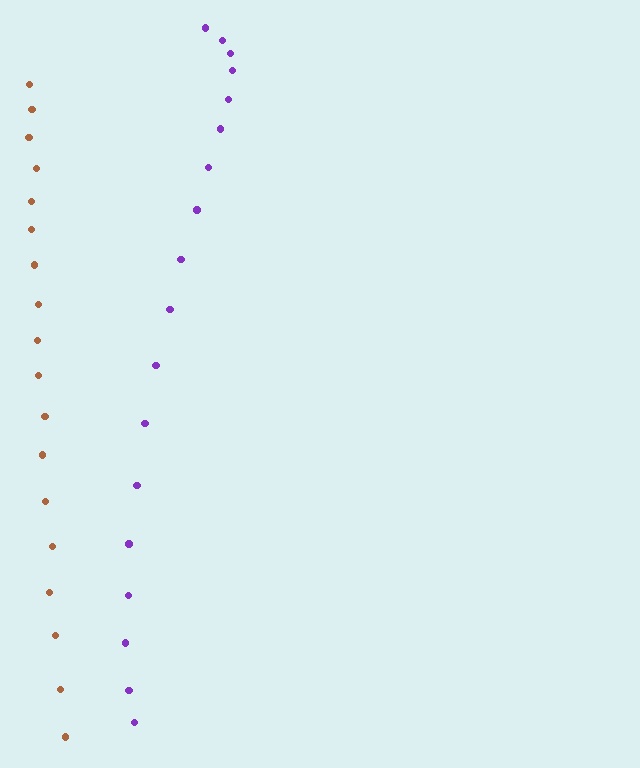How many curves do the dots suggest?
There are 2 distinct paths.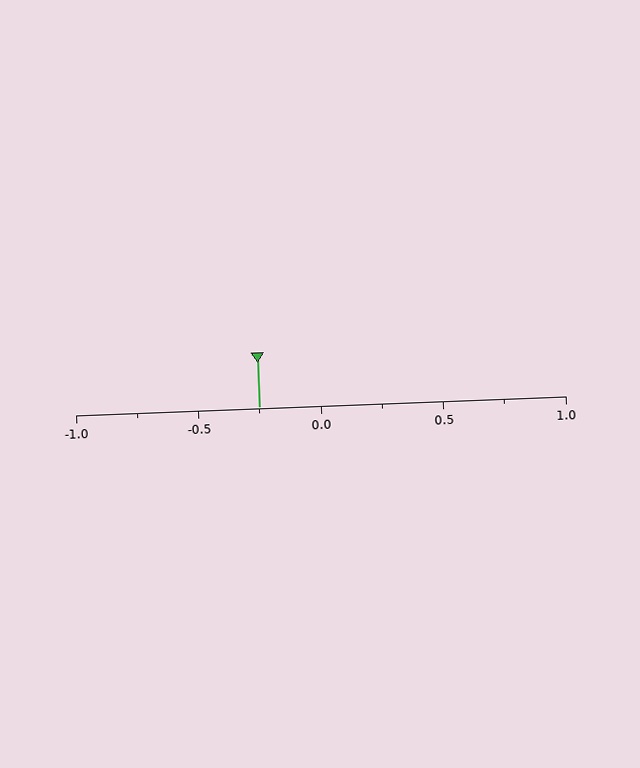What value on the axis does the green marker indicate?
The marker indicates approximately -0.25.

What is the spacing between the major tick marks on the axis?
The major ticks are spaced 0.5 apart.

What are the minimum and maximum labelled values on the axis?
The axis runs from -1.0 to 1.0.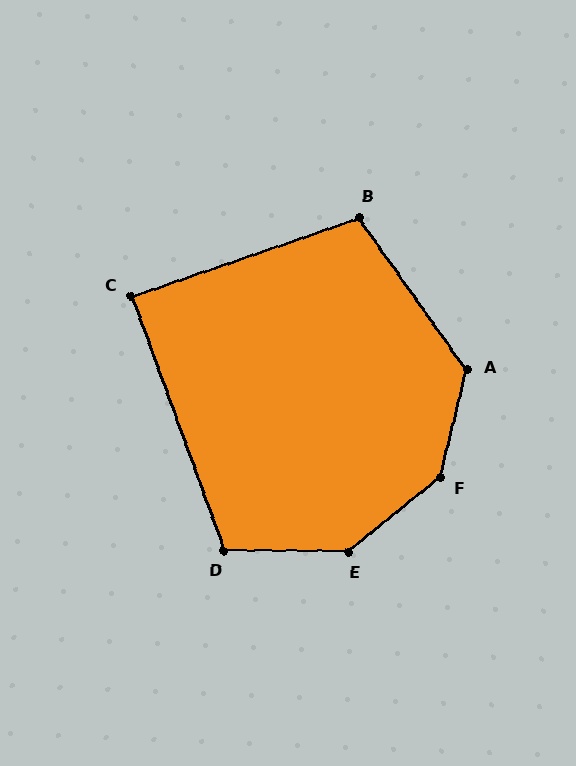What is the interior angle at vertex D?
Approximately 111 degrees (obtuse).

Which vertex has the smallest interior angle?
C, at approximately 89 degrees.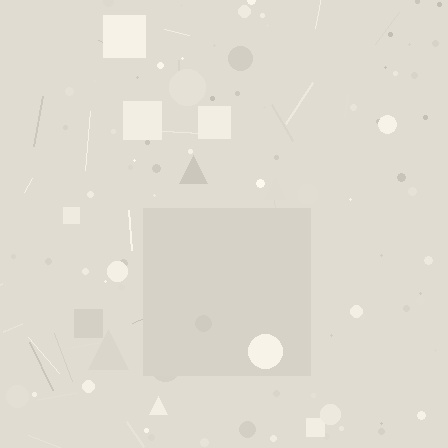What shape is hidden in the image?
A square is hidden in the image.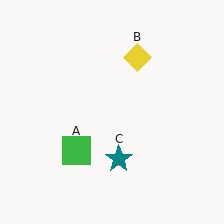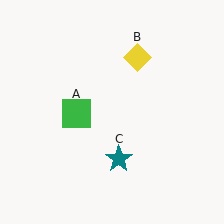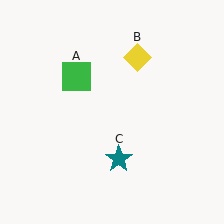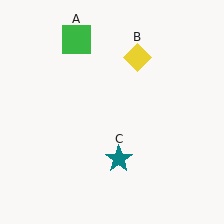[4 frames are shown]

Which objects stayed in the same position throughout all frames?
Yellow diamond (object B) and teal star (object C) remained stationary.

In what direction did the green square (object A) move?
The green square (object A) moved up.